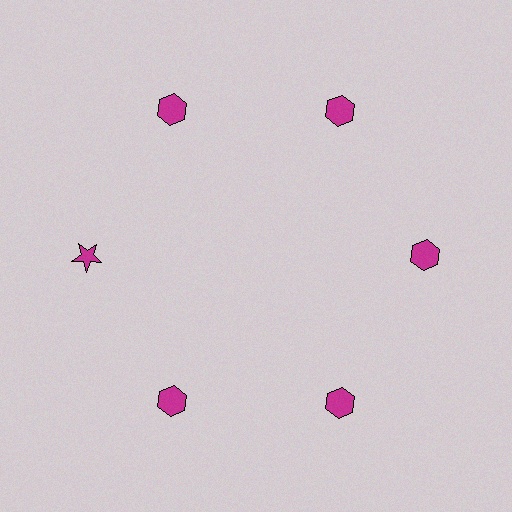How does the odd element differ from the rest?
It has a different shape: star instead of hexagon.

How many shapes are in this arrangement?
There are 6 shapes arranged in a ring pattern.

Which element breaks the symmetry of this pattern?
The magenta star at roughly the 9 o'clock position breaks the symmetry. All other shapes are magenta hexagons.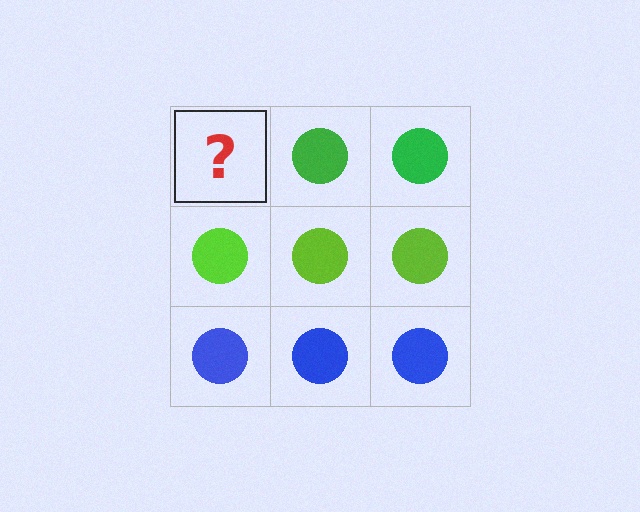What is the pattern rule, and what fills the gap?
The rule is that each row has a consistent color. The gap should be filled with a green circle.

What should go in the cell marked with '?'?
The missing cell should contain a green circle.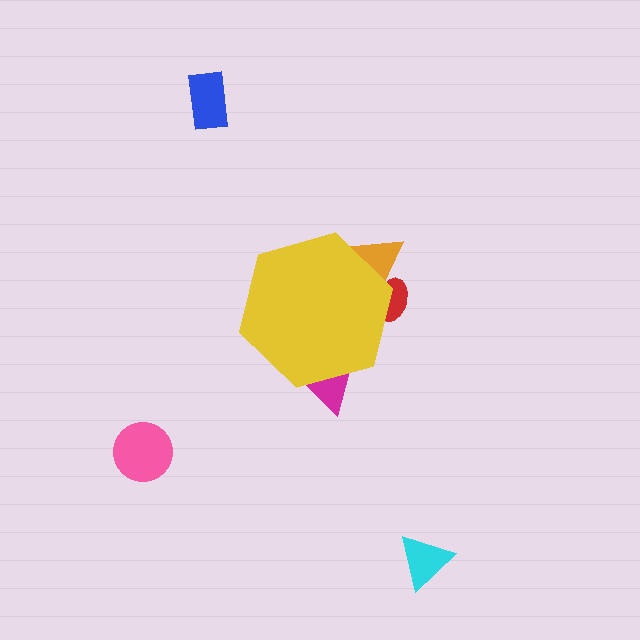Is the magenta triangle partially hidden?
Yes, the magenta triangle is partially hidden behind the yellow hexagon.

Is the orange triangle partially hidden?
Yes, the orange triangle is partially hidden behind the yellow hexagon.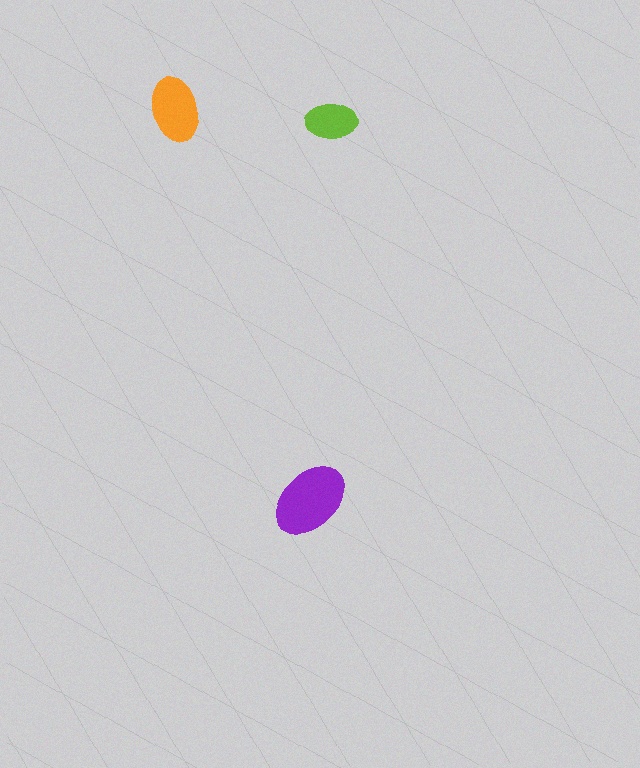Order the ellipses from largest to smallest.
the purple one, the orange one, the lime one.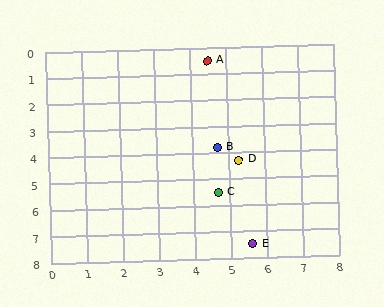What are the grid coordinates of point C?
Point C is at approximately (4.7, 5.5).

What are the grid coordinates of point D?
Point D is at approximately (5.3, 4.3).